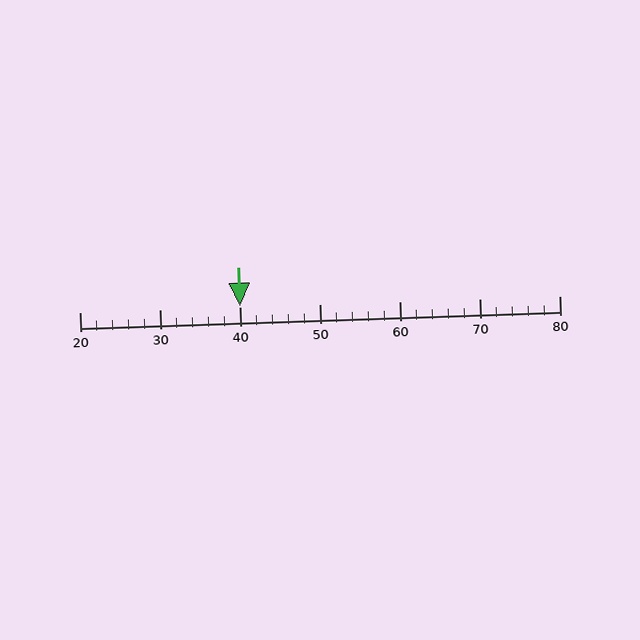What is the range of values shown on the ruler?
The ruler shows values from 20 to 80.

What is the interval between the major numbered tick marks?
The major tick marks are spaced 10 units apart.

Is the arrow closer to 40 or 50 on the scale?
The arrow is closer to 40.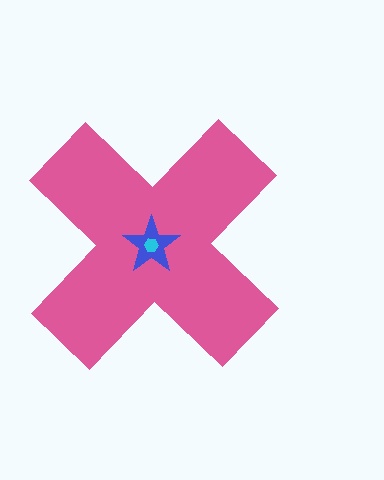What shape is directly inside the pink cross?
The blue star.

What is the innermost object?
The cyan hexagon.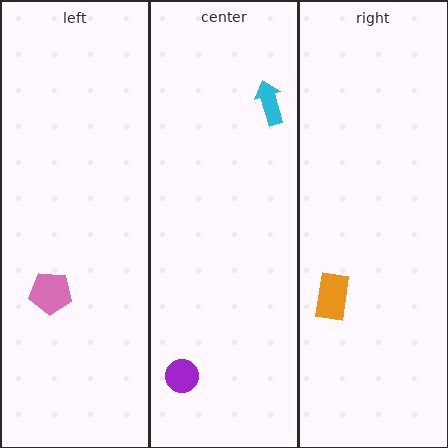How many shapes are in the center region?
2.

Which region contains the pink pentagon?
The left region.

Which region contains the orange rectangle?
The right region.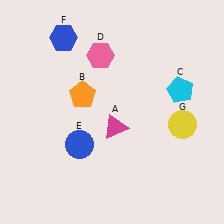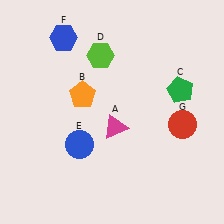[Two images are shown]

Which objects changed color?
C changed from cyan to green. D changed from pink to lime. G changed from yellow to red.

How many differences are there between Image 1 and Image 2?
There are 3 differences between the two images.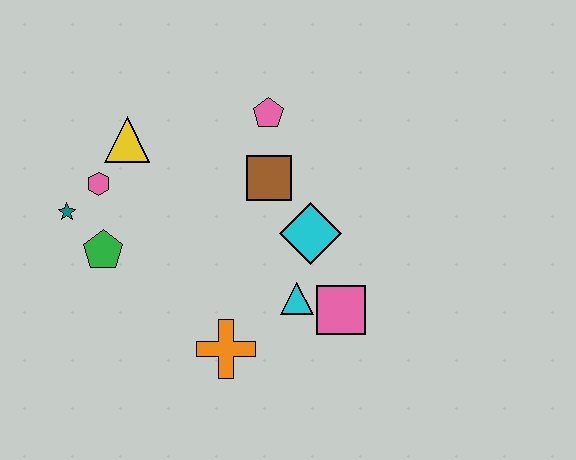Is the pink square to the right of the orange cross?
Yes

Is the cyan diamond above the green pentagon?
Yes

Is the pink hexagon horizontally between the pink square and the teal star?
Yes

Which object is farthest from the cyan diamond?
The teal star is farthest from the cyan diamond.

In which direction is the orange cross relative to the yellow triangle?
The orange cross is below the yellow triangle.